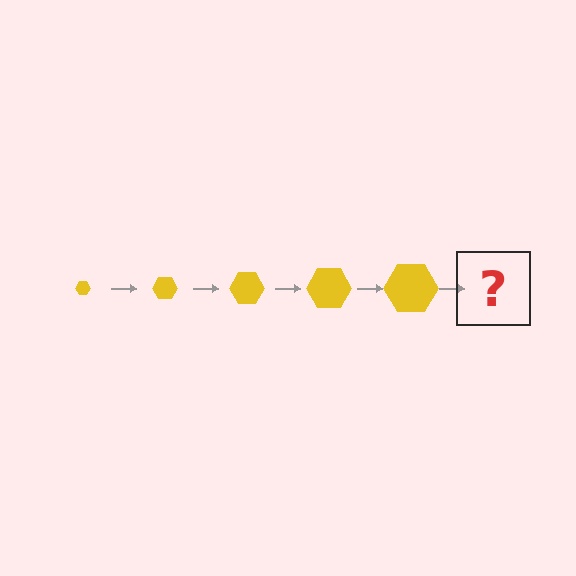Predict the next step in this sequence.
The next step is a yellow hexagon, larger than the previous one.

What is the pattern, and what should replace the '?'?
The pattern is that the hexagon gets progressively larger each step. The '?' should be a yellow hexagon, larger than the previous one.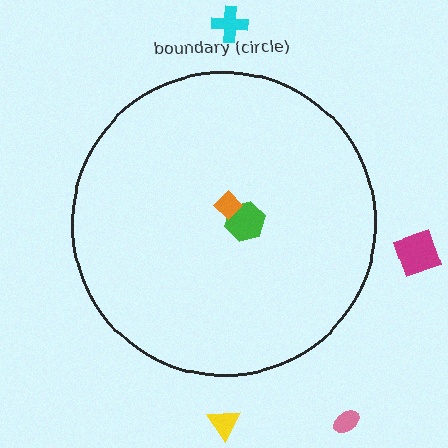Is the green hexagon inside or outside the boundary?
Inside.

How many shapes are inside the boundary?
2 inside, 4 outside.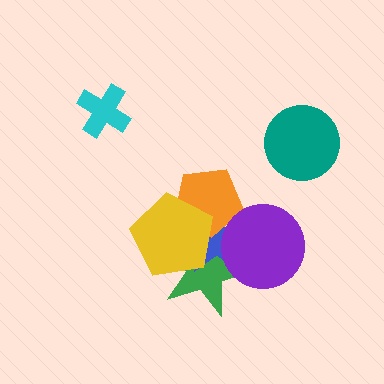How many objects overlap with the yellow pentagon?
3 objects overlap with the yellow pentagon.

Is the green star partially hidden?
Yes, it is partially covered by another shape.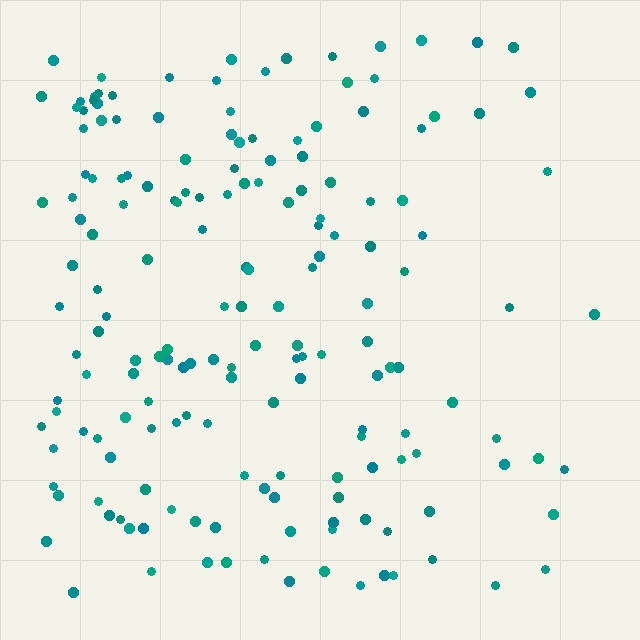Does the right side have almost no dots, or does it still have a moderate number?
Still a moderate number, just noticeably fewer than the left.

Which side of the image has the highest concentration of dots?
The left.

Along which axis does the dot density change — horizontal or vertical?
Horizontal.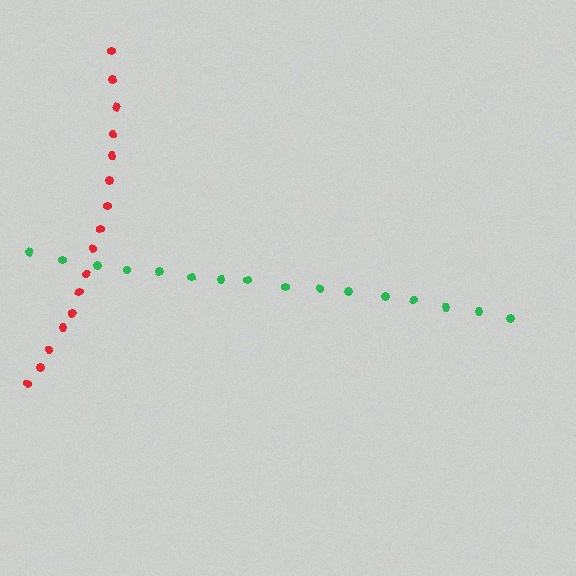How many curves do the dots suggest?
There are 2 distinct paths.